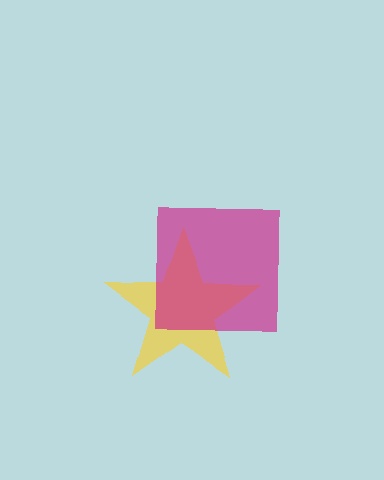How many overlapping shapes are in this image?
There are 2 overlapping shapes in the image.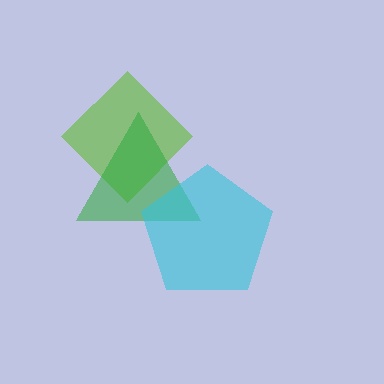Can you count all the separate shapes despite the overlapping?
Yes, there are 3 separate shapes.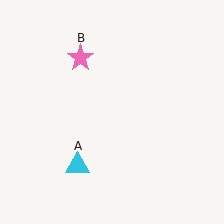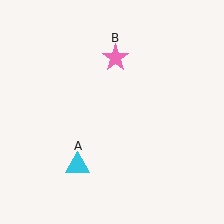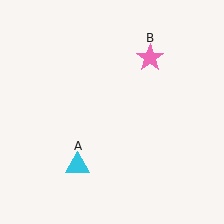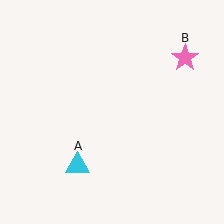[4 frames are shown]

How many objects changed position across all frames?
1 object changed position: pink star (object B).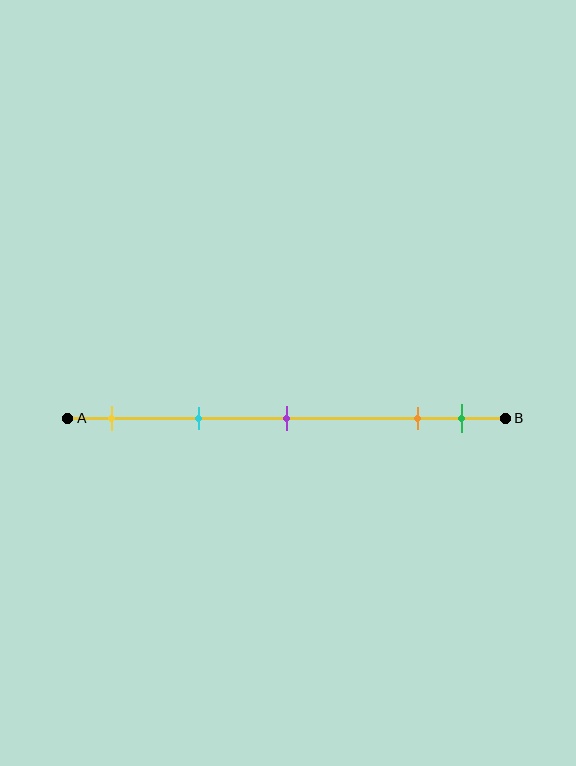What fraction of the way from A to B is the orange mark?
The orange mark is approximately 80% (0.8) of the way from A to B.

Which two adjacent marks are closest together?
The orange and green marks are the closest adjacent pair.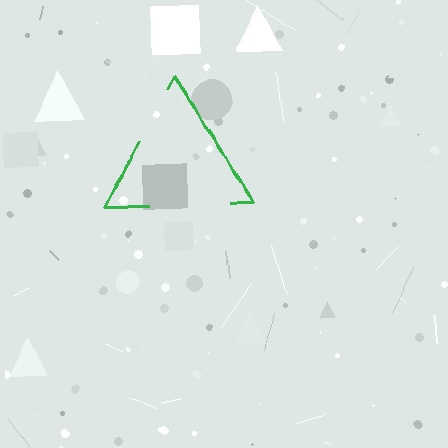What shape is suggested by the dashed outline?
The dashed outline suggests a triangle.